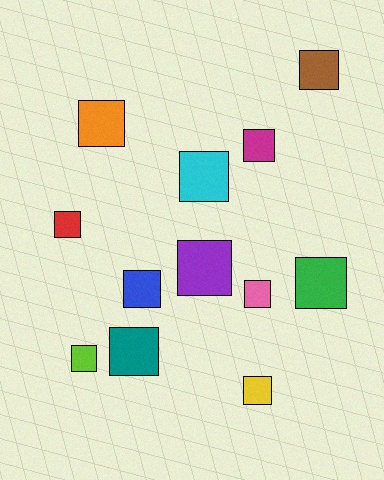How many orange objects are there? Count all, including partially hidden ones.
There is 1 orange object.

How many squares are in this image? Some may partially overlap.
There are 12 squares.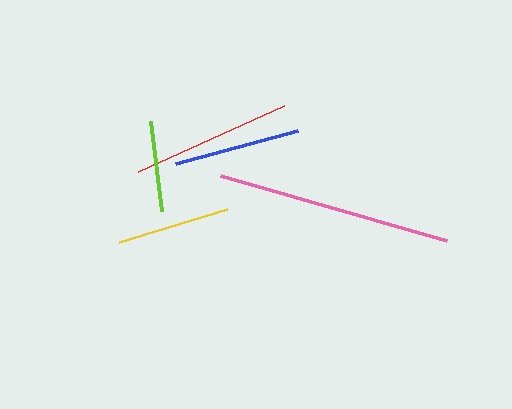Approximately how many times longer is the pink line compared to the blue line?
The pink line is approximately 1.9 times the length of the blue line.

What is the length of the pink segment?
The pink segment is approximately 235 pixels long.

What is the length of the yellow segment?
The yellow segment is approximately 113 pixels long.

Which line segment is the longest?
The pink line is the longest at approximately 235 pixels.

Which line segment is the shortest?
The lime line is the shortest at approximately 91 pixels.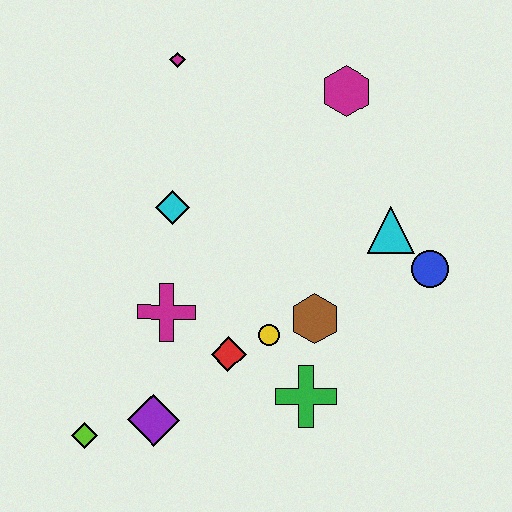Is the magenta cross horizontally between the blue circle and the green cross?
No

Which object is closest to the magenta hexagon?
The cyan triangle is closest to the magenta hexagon.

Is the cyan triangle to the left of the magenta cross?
No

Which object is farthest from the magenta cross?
The magenta hexagon is farthest from the magenta cross.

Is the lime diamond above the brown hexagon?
No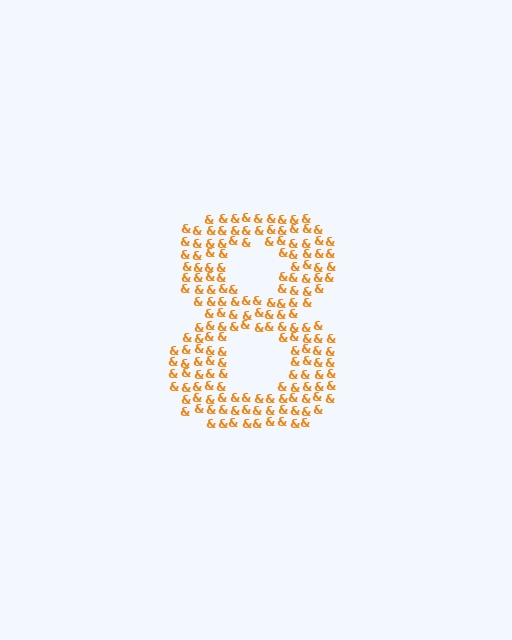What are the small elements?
The small elements are ampersands.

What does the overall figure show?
The overall figure shows the digit 8.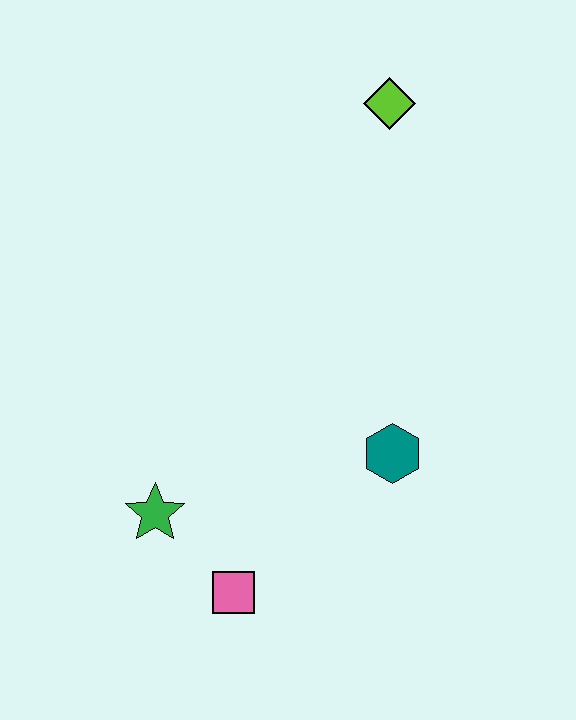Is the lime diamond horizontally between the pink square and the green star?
No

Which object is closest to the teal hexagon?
The pink square is closest to the teal hexagon.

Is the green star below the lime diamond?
Yes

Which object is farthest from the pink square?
The lime diamond is farthest from the pink square.